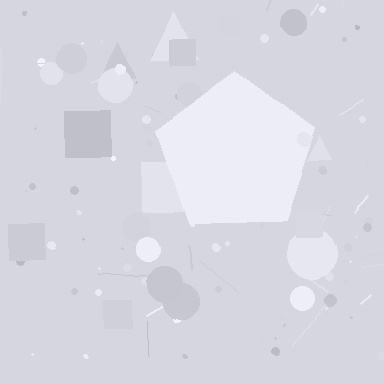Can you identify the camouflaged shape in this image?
The camouflaged shape is a pentagon.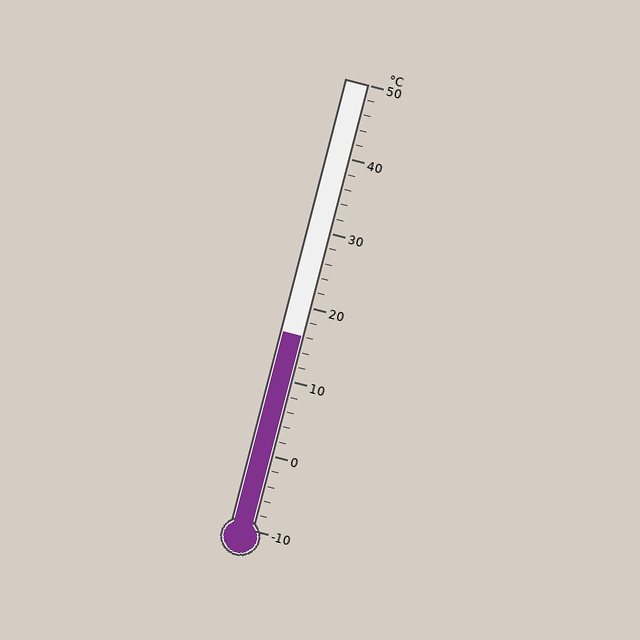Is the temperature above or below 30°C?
The temperature is below 30°C.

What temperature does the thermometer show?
The thermometer shows approximately 16°C.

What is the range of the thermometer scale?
The thermometer scale ranges from -10°C to 50°C.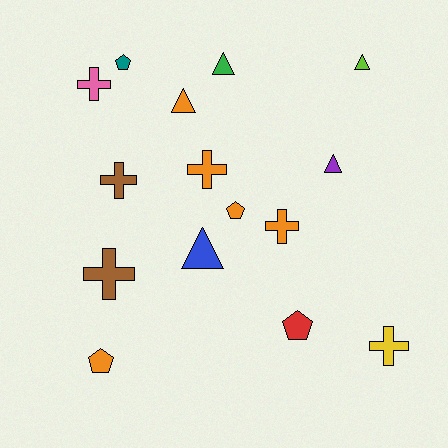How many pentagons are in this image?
There are 4 pentagons.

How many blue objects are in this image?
There is 1 blue object.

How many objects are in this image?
There are 15 objects.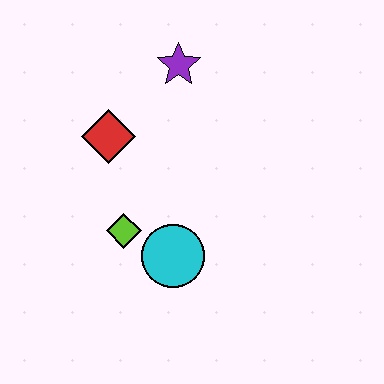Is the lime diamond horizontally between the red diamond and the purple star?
Yes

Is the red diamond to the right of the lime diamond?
No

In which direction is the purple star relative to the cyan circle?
The purple star is above the cyan circle.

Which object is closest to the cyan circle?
The lime diamond is closest to the cyan circle.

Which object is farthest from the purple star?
The cyan circle is farthest from the purple star.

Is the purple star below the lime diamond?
No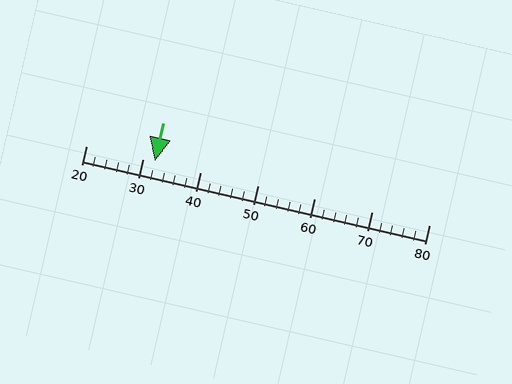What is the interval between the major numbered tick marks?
The major tick marks are spaced 10 units apart.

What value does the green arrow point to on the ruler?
The green arrow points to approximately 32.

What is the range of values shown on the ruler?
The ruler shows values from 20 to 80.